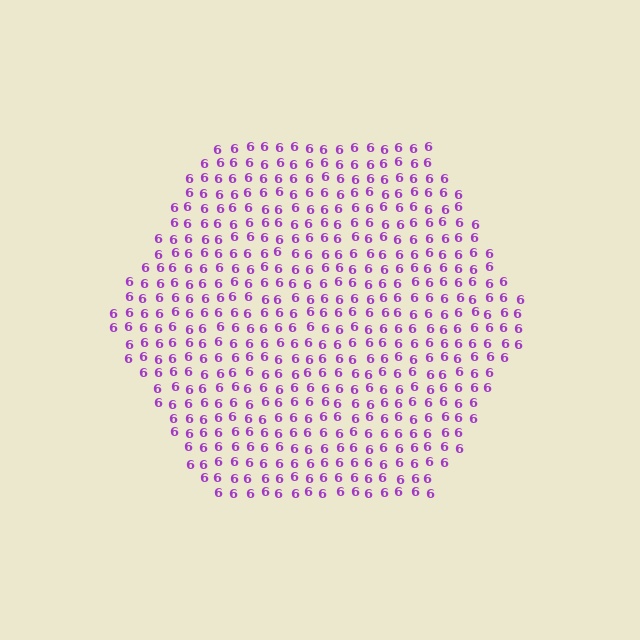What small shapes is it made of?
It is made of small digit 6's.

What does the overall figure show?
The overall figure shows a hexagon.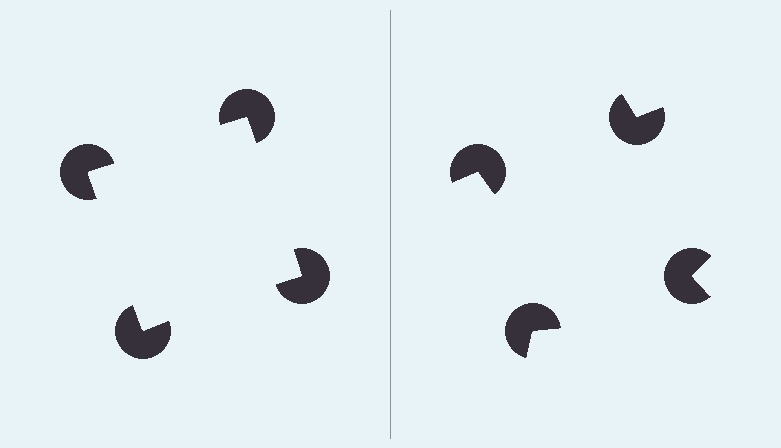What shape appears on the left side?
An illusory square.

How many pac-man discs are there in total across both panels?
8 — 4 on each side.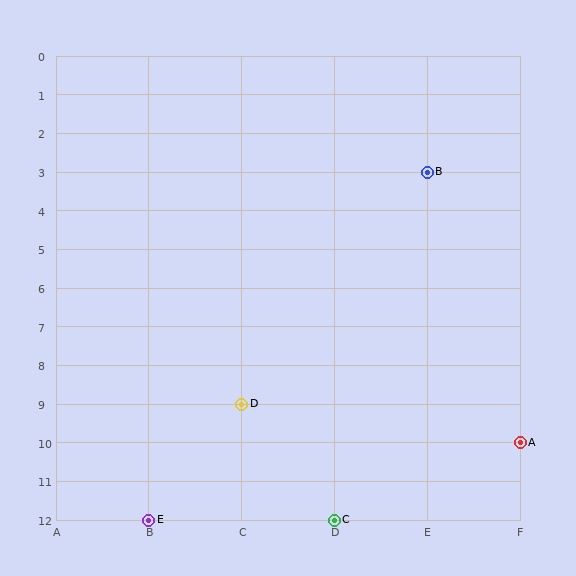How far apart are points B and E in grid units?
Points B and E are 3 columns and 9 rows apart (about 9.5 grid units diagonally).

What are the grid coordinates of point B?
Point B is at grid coordinates (E, 3).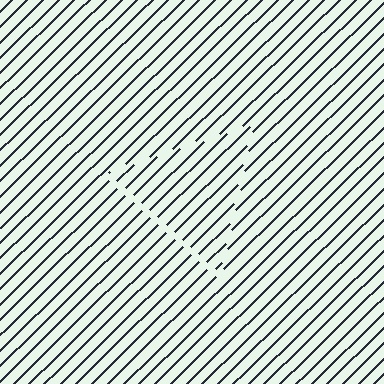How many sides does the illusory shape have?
3 sides — the line-ends trace a triangle.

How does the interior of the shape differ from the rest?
The interior of the shape contains the same grating, shifted by half a period — the contour is defined by the phase discontinuity where line-ends from the inner and outer gratings abut.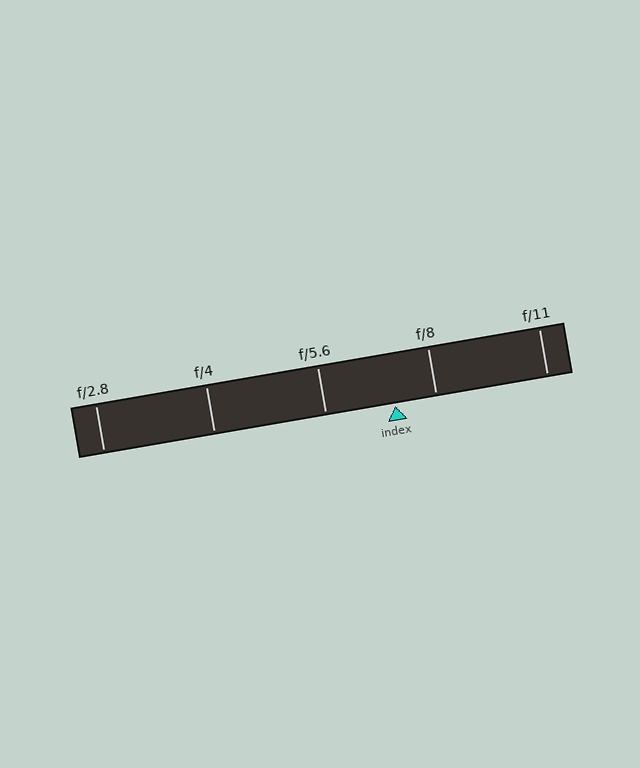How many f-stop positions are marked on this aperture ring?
There are 5 f-stop positions marked.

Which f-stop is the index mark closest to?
The index mark is closest to f/8.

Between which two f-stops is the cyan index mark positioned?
The index mark is between f/5.6 and f/8.